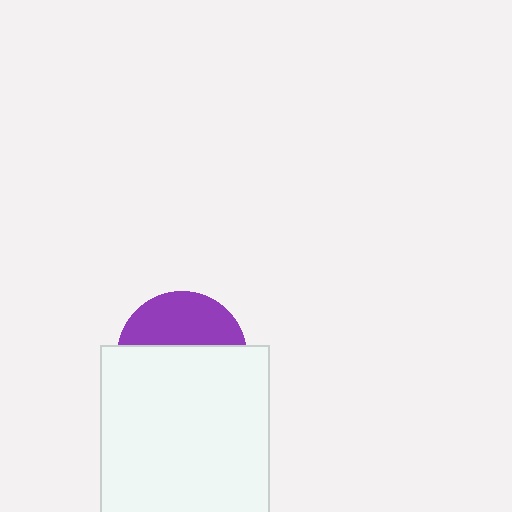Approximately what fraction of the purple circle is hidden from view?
Roughly 60% of the purple circle is hidden behind the white square.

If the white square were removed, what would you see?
You would see the complete purple circle.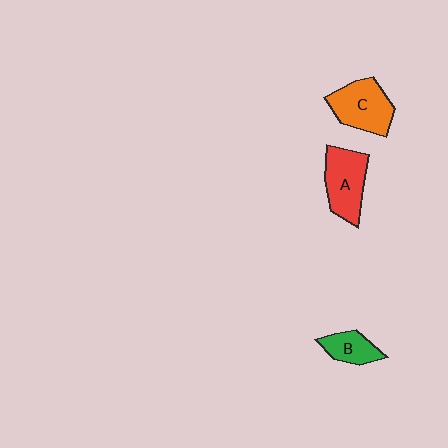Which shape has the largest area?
Shape C (orange).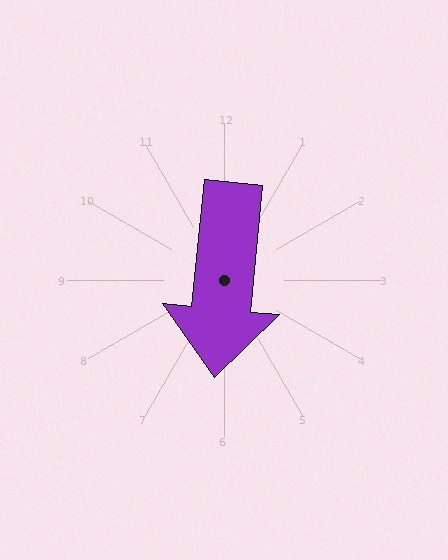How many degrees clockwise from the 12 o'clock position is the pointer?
Approximately 186 degrees.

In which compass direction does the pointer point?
South.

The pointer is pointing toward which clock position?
Roughly 6 o'clock.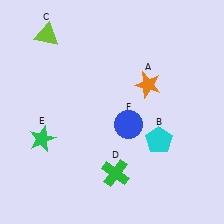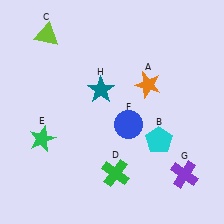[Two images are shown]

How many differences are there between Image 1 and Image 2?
There are 2 differences between the two images.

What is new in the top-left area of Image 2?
A teal star (H) was added in the top-left area of Image 2.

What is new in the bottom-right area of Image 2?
A purple cross (G) was added in the bottom-right area of Image 2.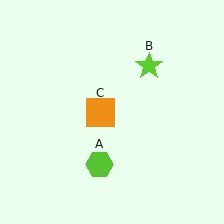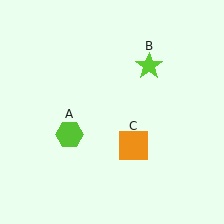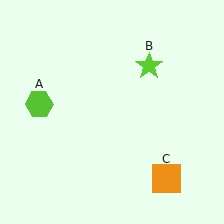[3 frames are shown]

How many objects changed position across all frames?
2 objects changed position: lime hexagon (object A), orange square (object C).